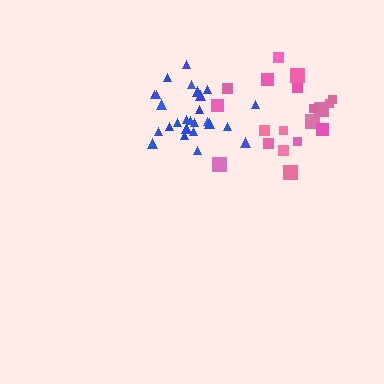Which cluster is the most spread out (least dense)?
Pink.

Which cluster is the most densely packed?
Blue.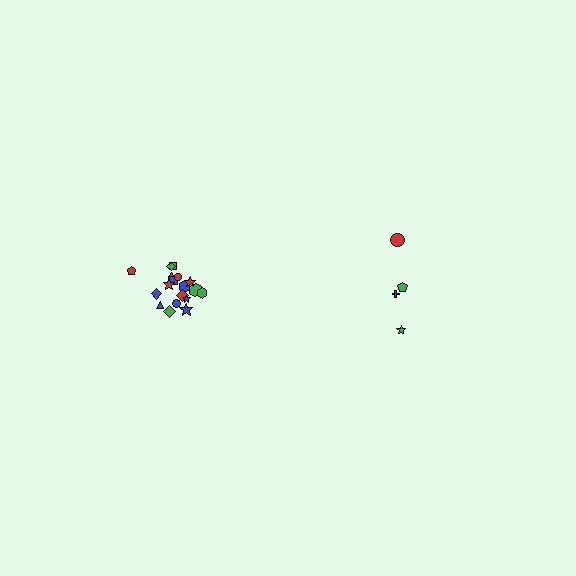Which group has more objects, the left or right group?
The left group.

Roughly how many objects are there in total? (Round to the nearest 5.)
Roughly 20 objects in total.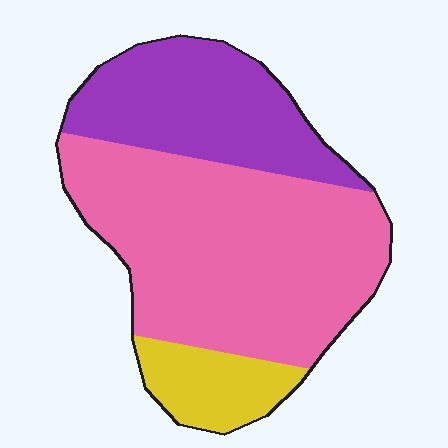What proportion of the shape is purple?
Purple covers about 30% of the shape.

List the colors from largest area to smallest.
From largest to smallest: pink, purple, yellow.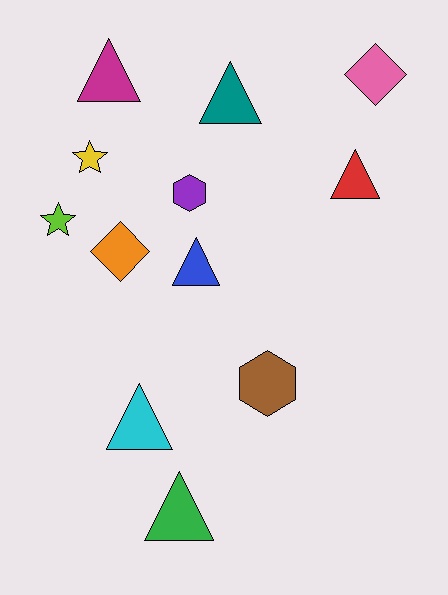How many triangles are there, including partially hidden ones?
There are 6 triangles.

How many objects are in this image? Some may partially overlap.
There are 12 objects.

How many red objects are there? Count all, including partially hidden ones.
There is 1 red object.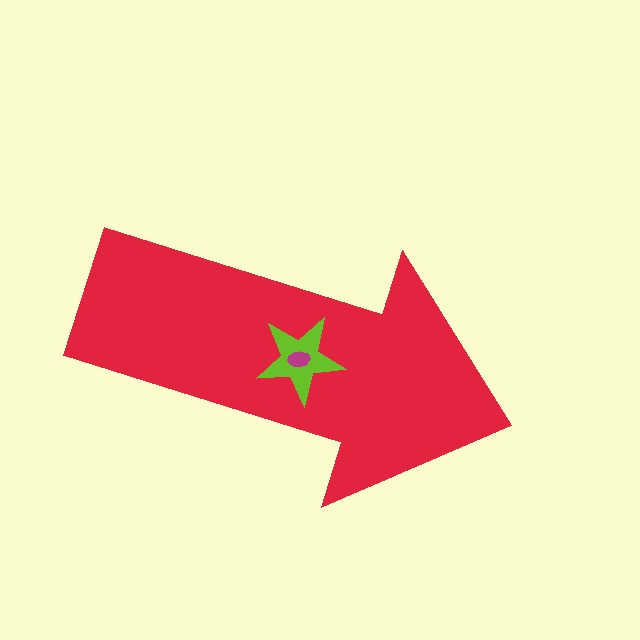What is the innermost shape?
The magenta ellipse.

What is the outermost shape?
The red arrow.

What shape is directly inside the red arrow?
The lime star.